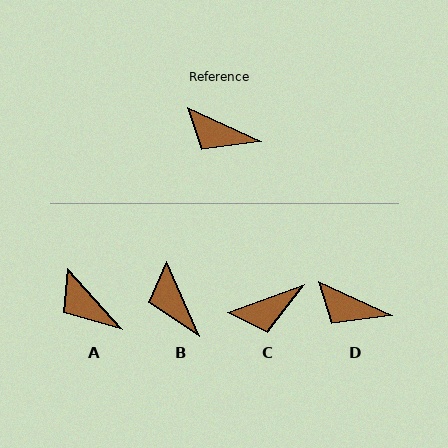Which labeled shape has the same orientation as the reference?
D.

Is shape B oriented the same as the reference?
No, it is off by about 41 degrees.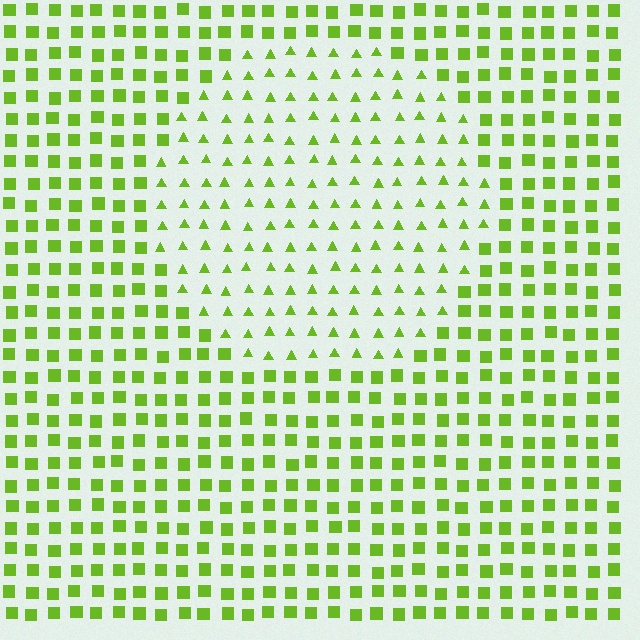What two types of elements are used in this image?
The image uses triangles inside the circle region and squares outside it.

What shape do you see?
I see a circle.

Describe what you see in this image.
The image is filled with small lime elements arranged in a uniform grid. A circle-shaped region contains triangles, while the surrounding area contains squares. The boundary is defined purely by the change in element shape.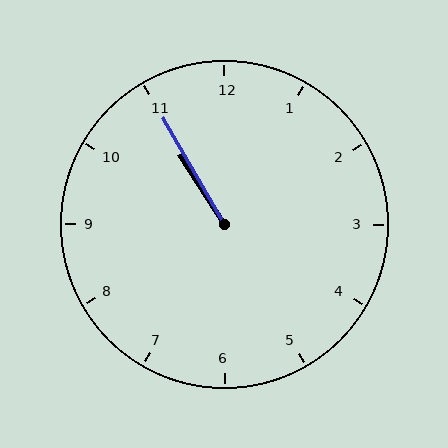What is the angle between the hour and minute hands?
Approximately 2 degrees.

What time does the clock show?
10:55.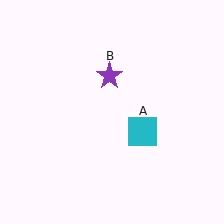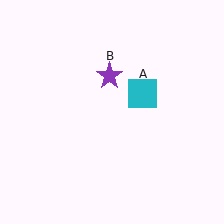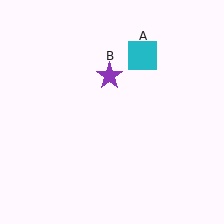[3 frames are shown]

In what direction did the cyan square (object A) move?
The cyan square (object A) moved up.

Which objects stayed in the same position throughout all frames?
Purple star (object B) remained stationary.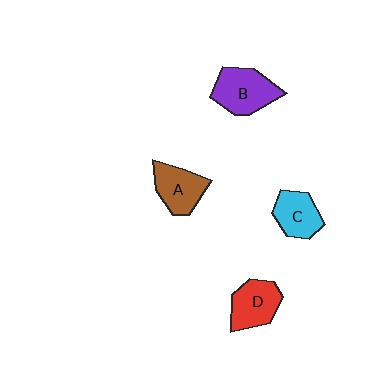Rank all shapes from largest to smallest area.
From largest to smallest: B (purple), D (red), A (brown), C (cyan).